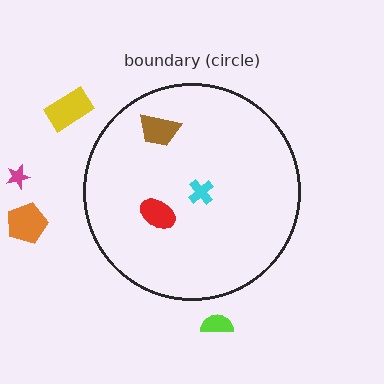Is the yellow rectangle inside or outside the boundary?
Outside.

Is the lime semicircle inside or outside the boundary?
Outside.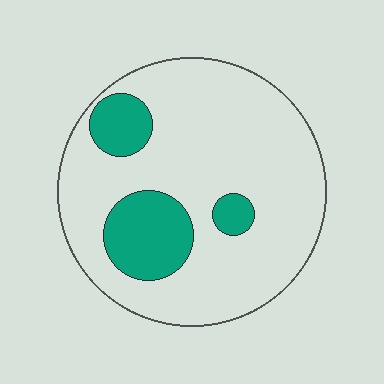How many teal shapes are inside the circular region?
3.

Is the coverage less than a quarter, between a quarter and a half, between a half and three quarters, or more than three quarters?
Less than a quarter.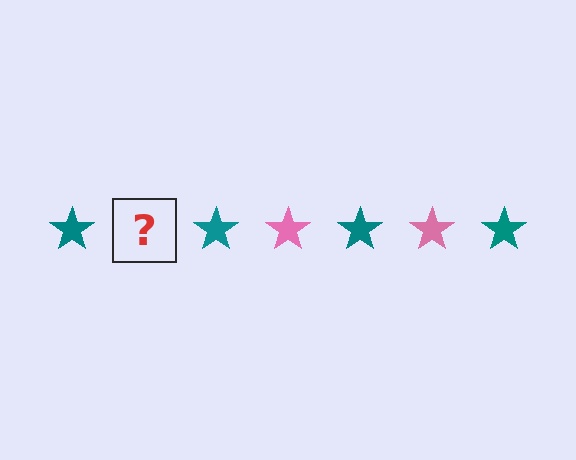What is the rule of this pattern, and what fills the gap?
The rule is that the pattern cycles through teal, pink stars. The gap should be filled with a pink star.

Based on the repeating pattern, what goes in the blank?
The blank should be a pink star.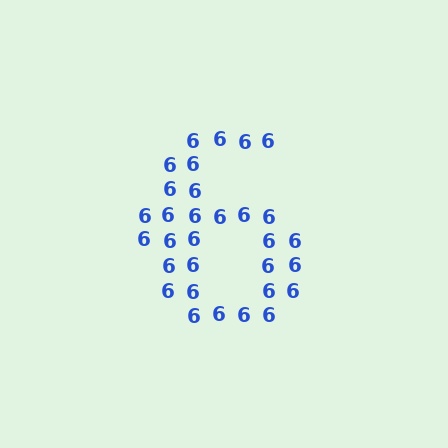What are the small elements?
The small elements are digit 6's.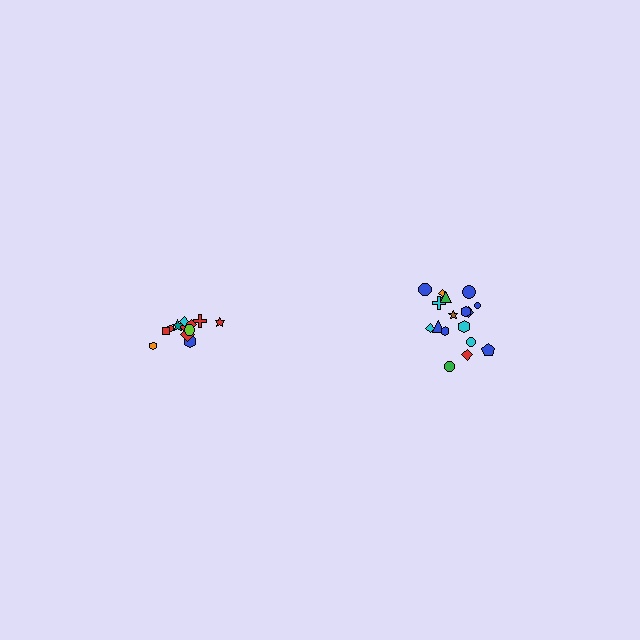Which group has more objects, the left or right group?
The right group.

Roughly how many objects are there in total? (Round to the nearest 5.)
Roughly 30 objects in total.